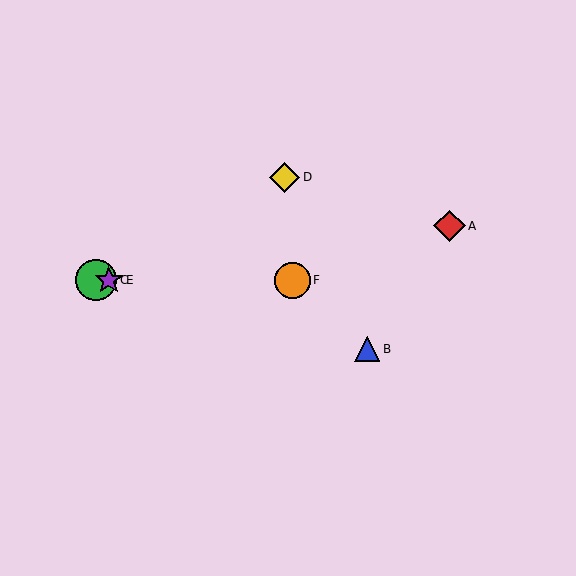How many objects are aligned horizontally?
3 objects (C, E, F) are aligned horizontally.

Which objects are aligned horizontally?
Objects C, E, F are aligned horizontally.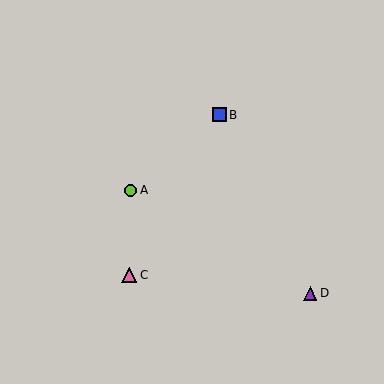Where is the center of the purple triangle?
The center of the purple triangle is at (310, 293).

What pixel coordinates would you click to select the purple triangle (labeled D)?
Click at (310, 293) to select the purple triangle D.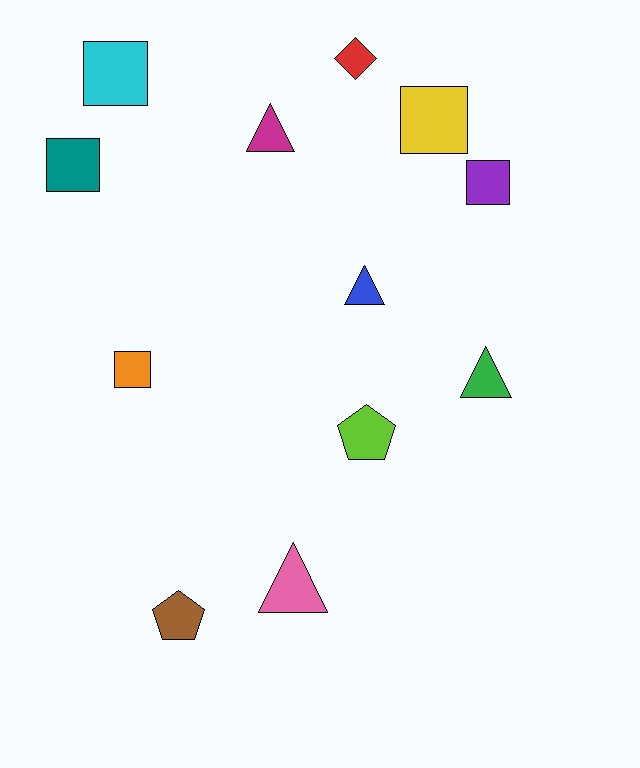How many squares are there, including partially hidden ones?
There are 5 squares.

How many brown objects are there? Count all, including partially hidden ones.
There is 1 brown object.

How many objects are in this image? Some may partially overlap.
There are 12 objects.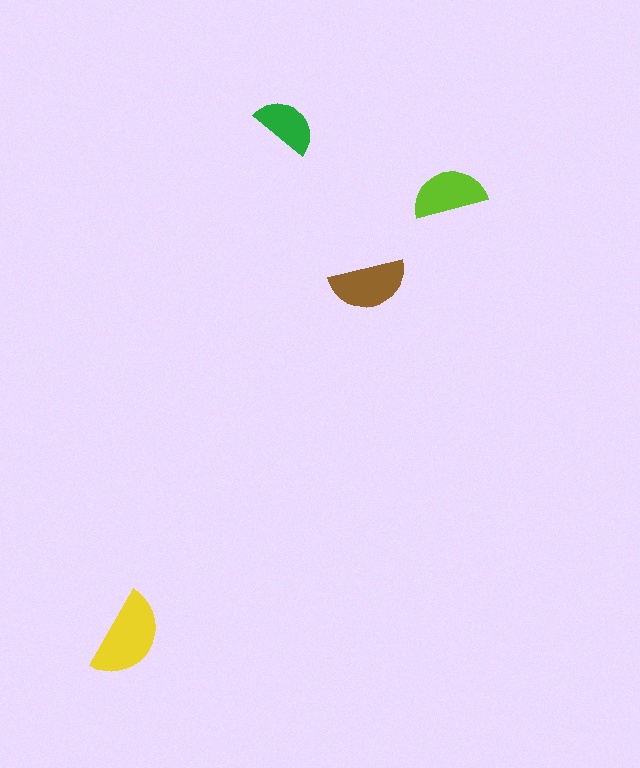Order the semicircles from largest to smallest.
the yellow one, the brown one, the lime one, the green one.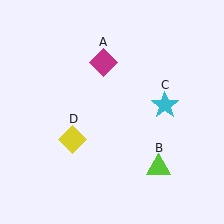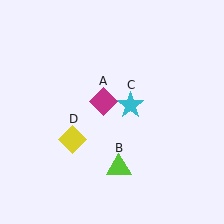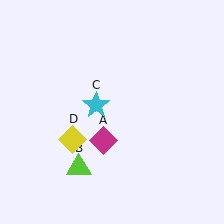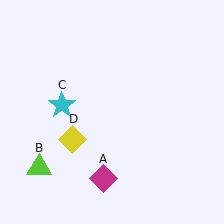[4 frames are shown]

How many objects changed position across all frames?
3 objects changed position: magenta diamond (object A), lime triangle (object B), cyan star (object C).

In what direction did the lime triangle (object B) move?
The lime triangle (object B) moved left.